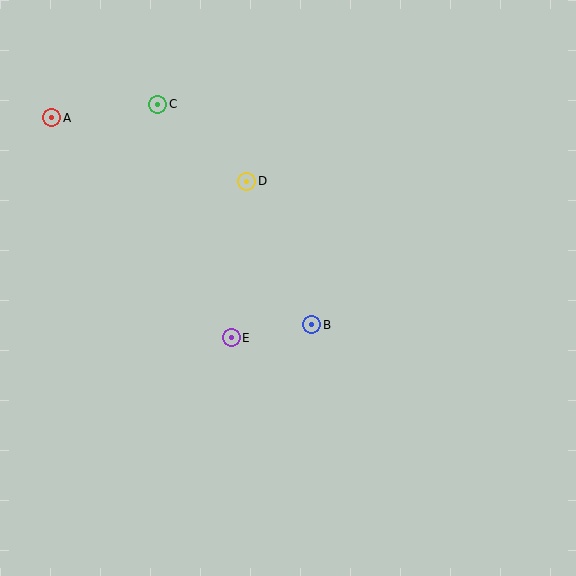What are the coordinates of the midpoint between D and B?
The midpoint between D and B is at (279, 253).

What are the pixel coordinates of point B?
Point B is at (312, 325).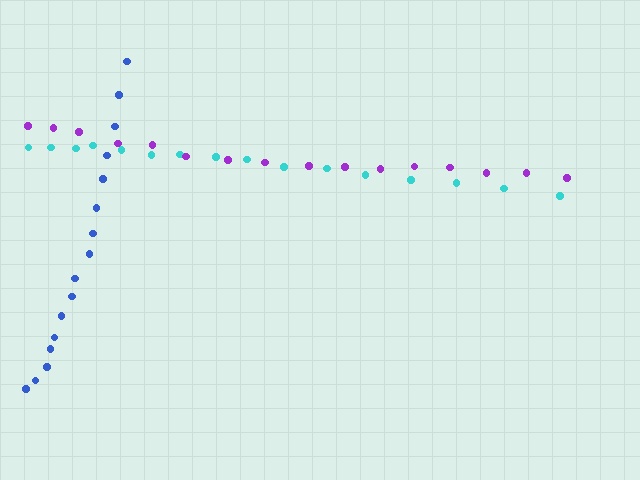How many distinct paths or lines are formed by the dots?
There are 3 distinct paths.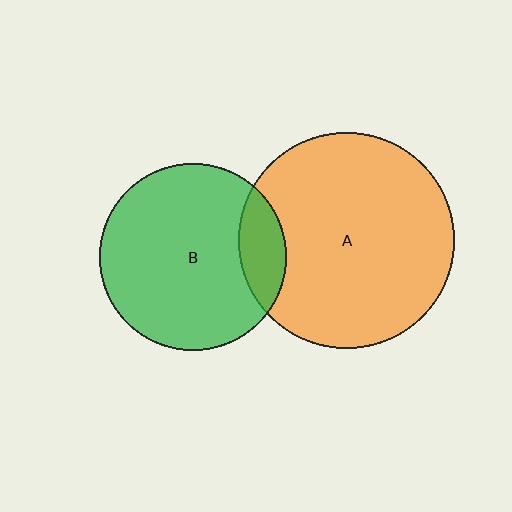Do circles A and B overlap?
Yes.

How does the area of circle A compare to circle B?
Approximately 1.3 times.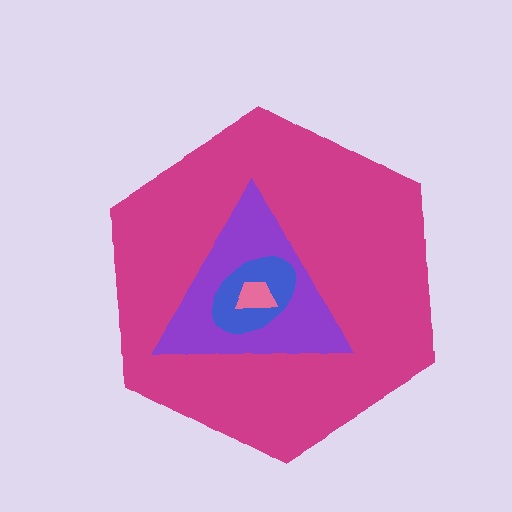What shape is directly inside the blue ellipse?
The pink trapezoid.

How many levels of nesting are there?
4.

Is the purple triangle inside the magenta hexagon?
Yes.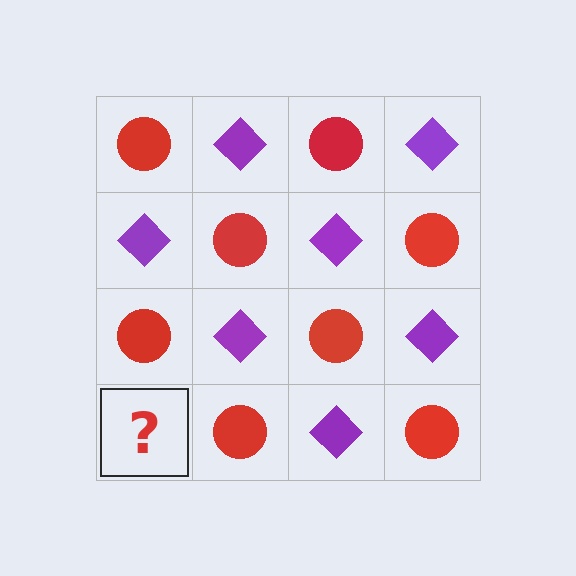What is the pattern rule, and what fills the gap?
The rule is that it alternates red circle and purple diamond in a checkerboard pattern. The gap should be filled with a purple diamond.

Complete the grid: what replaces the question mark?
The question mark should be replaced with a purple diamond.